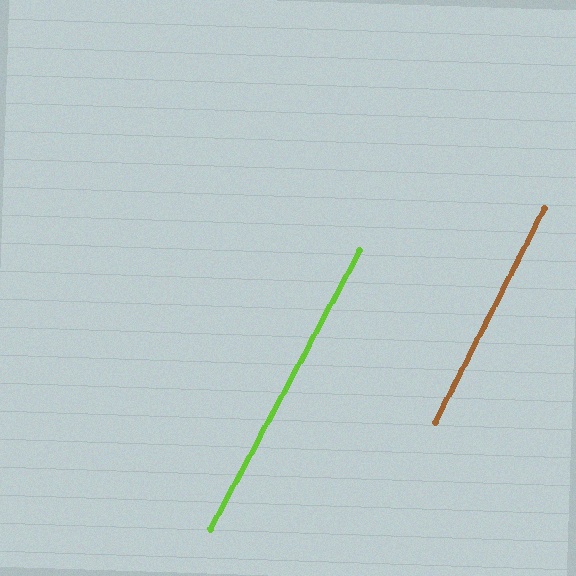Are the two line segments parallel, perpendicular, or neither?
Parallel — their directions differ by only 1.1°.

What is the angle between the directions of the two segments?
Approximately 1 degree.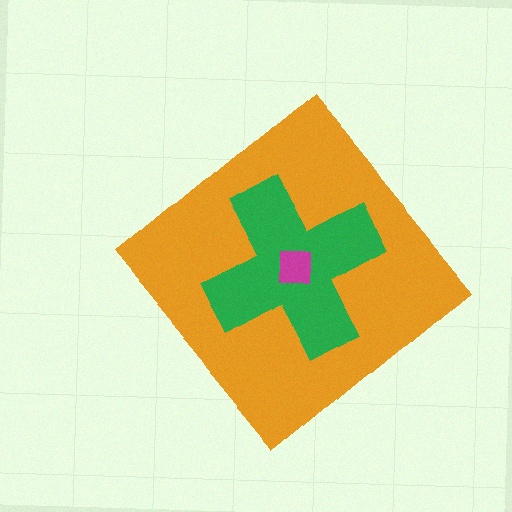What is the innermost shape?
The magenta square.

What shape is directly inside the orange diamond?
The green cross.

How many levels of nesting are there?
3.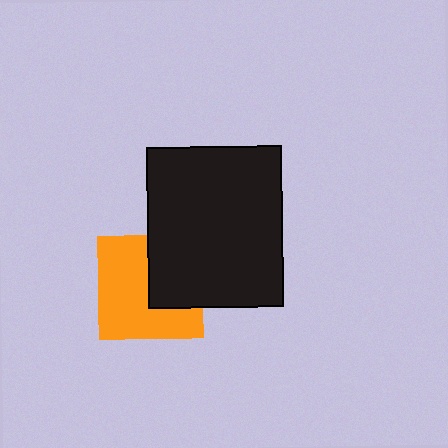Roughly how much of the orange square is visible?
About half of it is visible (roughly 63%).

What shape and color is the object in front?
The object in front is a black rectangle.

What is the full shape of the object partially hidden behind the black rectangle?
The partially hidden object is an orange square.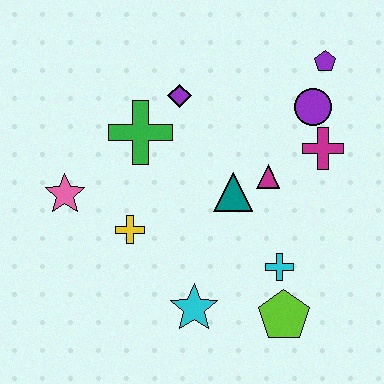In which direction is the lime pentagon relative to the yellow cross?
The lime pentagon is to the right of the yellow cross.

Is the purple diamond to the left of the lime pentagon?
Yes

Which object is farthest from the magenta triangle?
The pink star is farthest from the magenta triangle.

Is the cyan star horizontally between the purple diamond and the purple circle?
Yes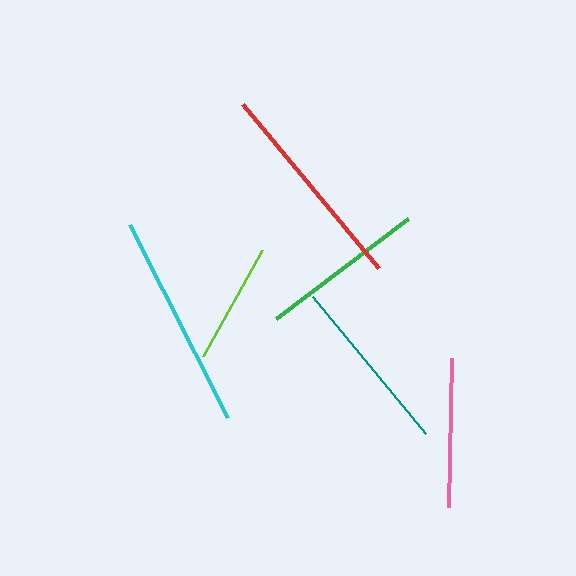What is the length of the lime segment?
The lime segment is approximately 122 pixels long.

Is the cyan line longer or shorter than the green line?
The cyan line is longer than the green line.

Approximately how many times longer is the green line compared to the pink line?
The green line is approximately 1.1 times the length of the pink line.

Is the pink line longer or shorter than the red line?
The red line is longer than the pink line.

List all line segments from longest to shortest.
From longest to shortest: cyan, red, teal, green, pink, lime.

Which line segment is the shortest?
The lime line is the shortest at approximately 122 pixels.